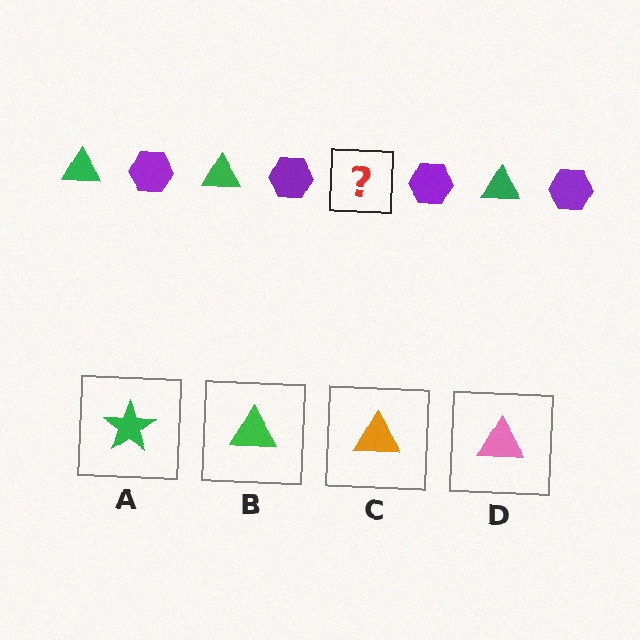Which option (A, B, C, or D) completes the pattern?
B.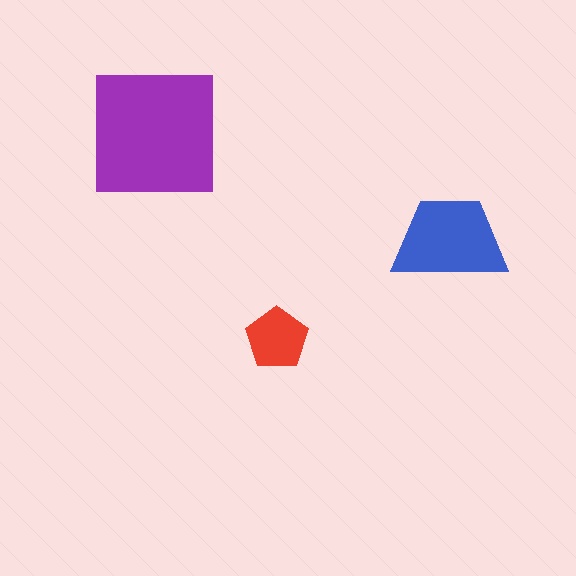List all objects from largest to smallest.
The purple square, the blue trapezoid, the red pentagon.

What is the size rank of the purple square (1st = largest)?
1st.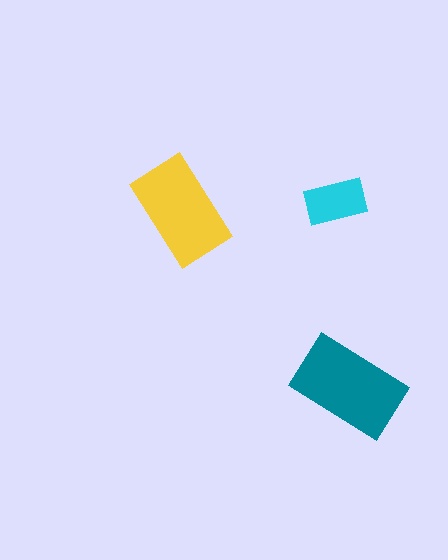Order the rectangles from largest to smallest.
the teal one, the yellow one, the cyan one.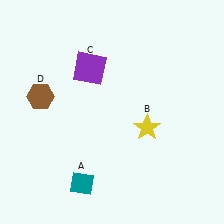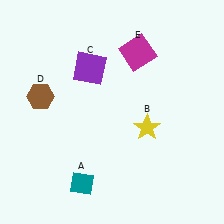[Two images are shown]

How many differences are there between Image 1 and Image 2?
There is 1 difference between the two images.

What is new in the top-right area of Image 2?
A magenta square (E) was added in the top-right area of Image 2.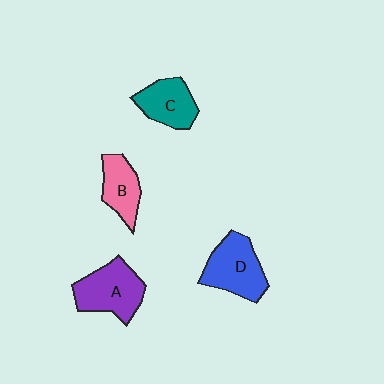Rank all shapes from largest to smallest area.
From largest to smallest: A (purple), D (blue), C (teal), B (pink).